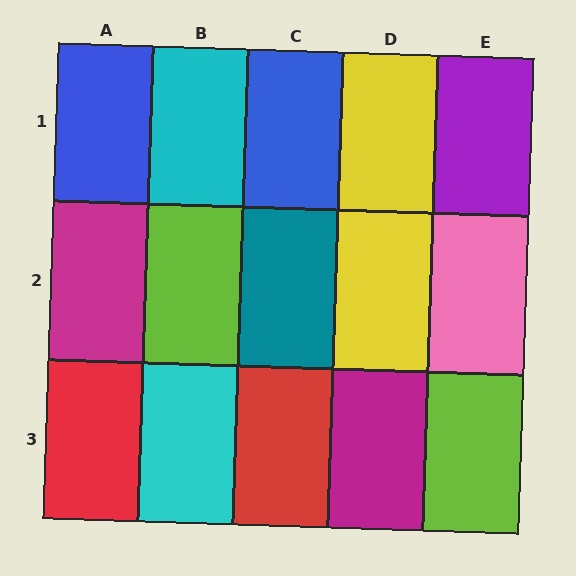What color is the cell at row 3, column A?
Red.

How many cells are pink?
1 cell is pink.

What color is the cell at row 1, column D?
Yellow.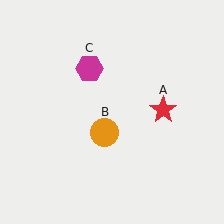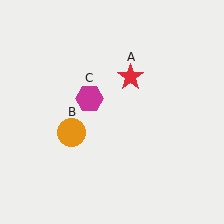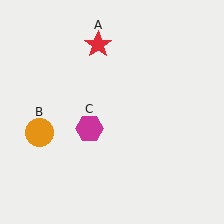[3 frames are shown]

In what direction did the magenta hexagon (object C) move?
The magenta hexagon (object C) moved down.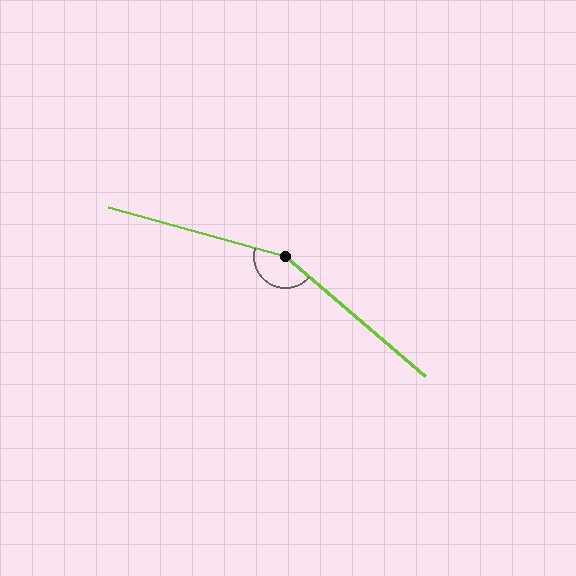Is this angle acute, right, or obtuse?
It is obtuse.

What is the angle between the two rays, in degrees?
Approximately 155 degrees.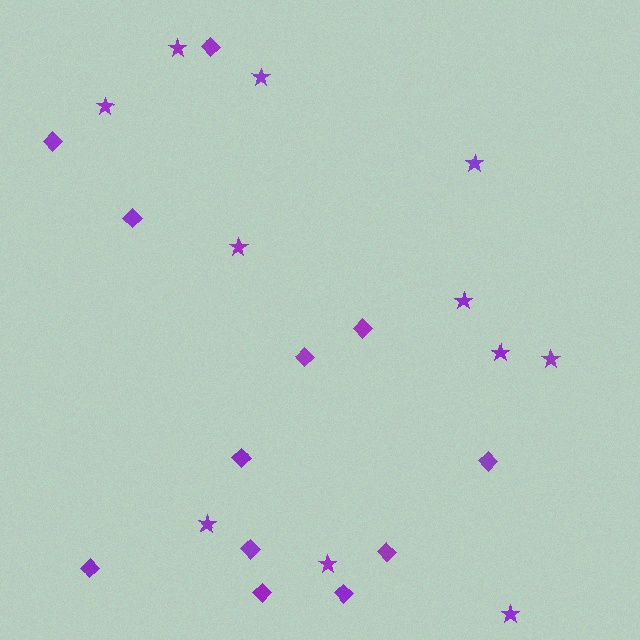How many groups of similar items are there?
There are 2 groups: one group of diamonds (12) and one group of stars (11).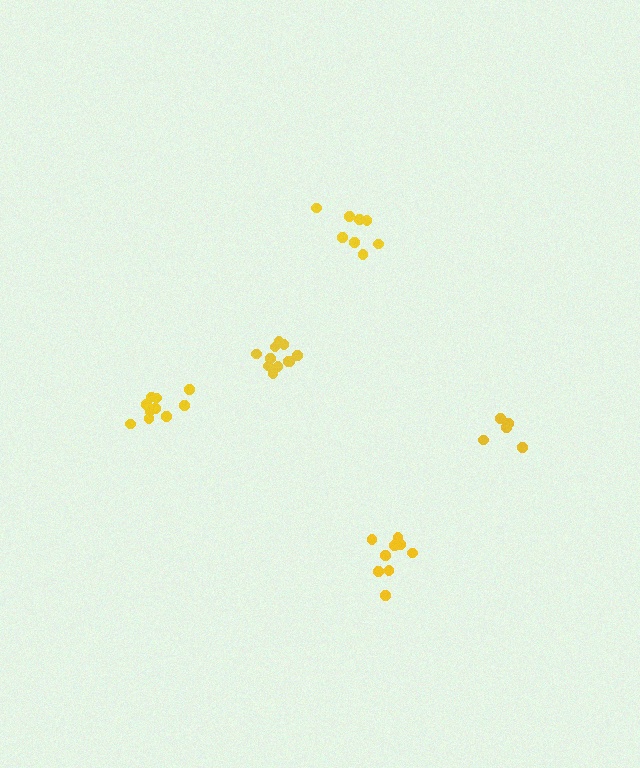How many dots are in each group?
Group 1: 10 dots, Group 2: 5 dots, Group 3: 9 dots, Group 4: 8 dots, Group 5: 11 dots (43 total).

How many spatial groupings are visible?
There are 5 spatial groupings.